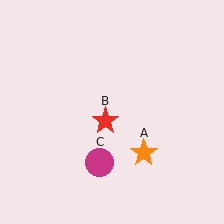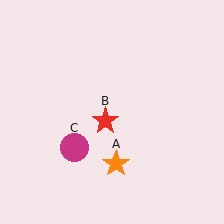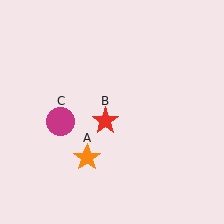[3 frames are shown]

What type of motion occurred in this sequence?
The orange star (object A), magenta circle (object C) rotated clockwise around the center of the scene.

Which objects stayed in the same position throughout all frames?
Red star (object B) remained stationary.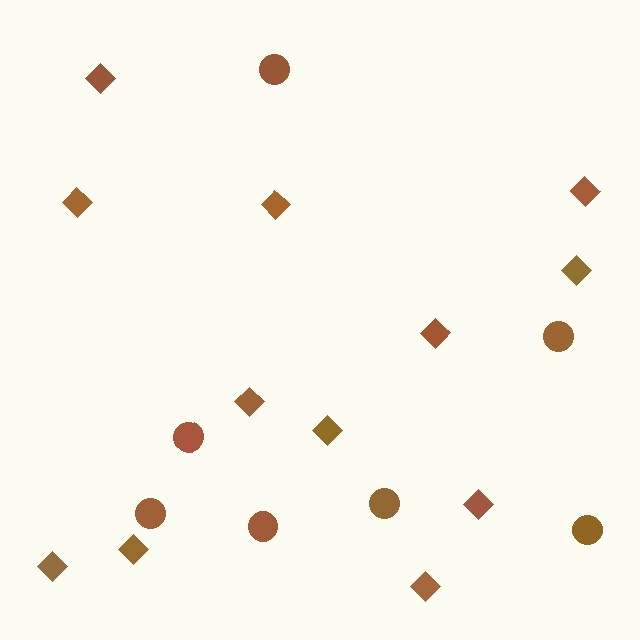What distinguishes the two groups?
There are 2 groups: one group of circles (7) and one group of diamonds (12).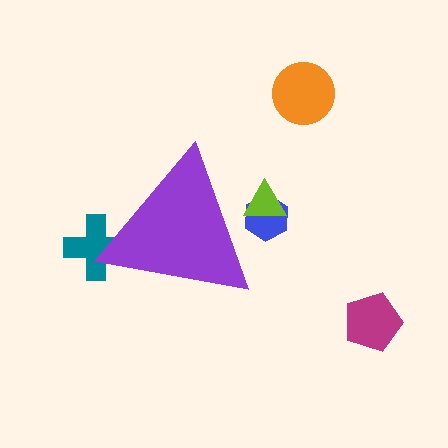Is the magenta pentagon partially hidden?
No, the magenta pentagon is fully visible.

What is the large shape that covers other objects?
A purple triangle.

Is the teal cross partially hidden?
Yes, the teal cross is partially hidden behind the purple triangle.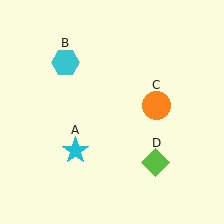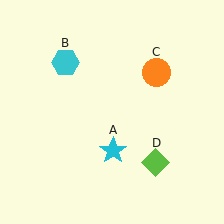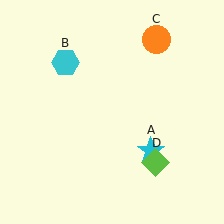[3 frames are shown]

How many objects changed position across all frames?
2 objects changed position: cyan star (object A), orange circle (object C).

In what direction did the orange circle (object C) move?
The orange circle (object C) moved up.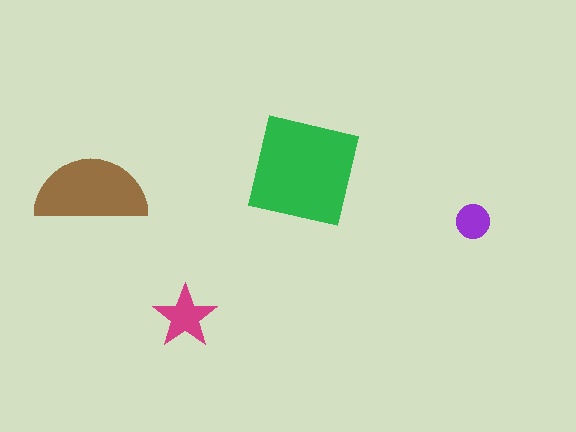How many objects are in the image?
There are 4 objects in the image.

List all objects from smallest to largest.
The purple circle, the magenta star, the brown semicircle, the green square.